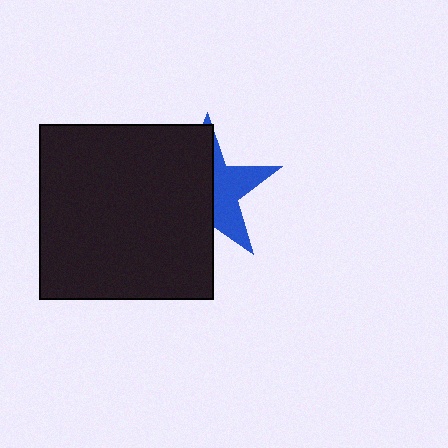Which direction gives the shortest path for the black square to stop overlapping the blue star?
Moving left gives the shortest separation.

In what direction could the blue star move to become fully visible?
The blue star could move right. That would shift it out from behind the black square entirely.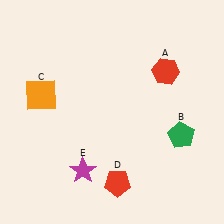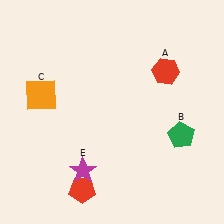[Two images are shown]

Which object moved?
The red pentagon (D) moved left.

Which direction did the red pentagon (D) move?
The red pentagon (D) moved left.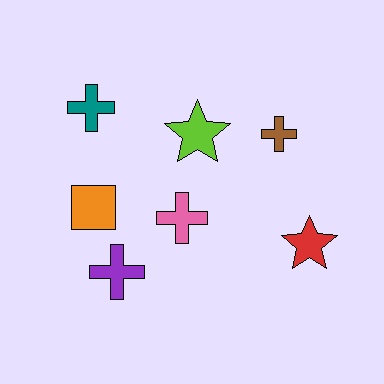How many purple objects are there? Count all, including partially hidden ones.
There is 1 purple object.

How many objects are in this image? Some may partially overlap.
There are 7 objects.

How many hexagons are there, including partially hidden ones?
There are no hexagons.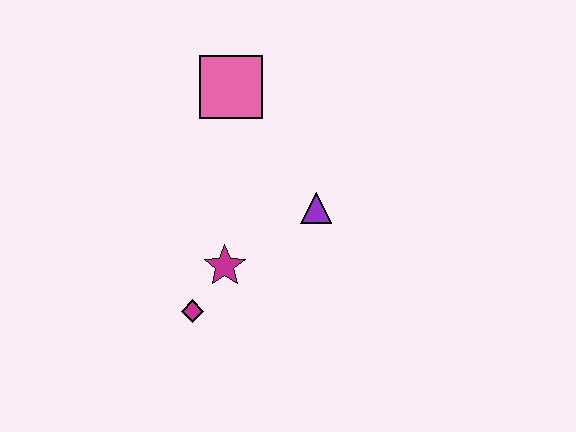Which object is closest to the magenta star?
The magenta diamond is closest to the magenta star.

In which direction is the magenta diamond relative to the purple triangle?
The magenta diamond is to the left of the purple triangle.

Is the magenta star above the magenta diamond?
Yes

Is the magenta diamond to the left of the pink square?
Yes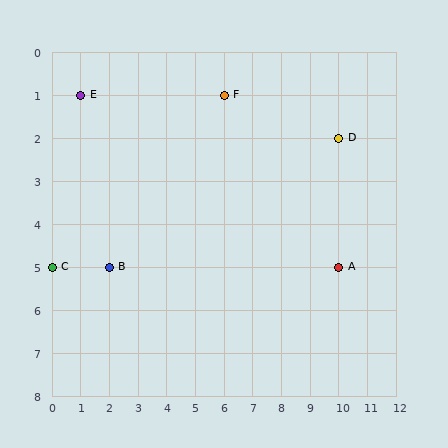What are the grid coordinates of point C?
Point C is at grid coordinates (0, 5).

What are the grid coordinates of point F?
Point F is at grid coordinates (6, 1).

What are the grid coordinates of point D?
Point D is at grid coordinates (10, 2).